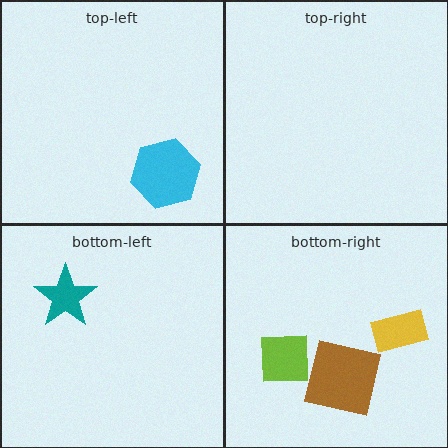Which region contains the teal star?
The bottom-left region.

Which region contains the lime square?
The bottom-right region.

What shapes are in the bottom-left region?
The teal star.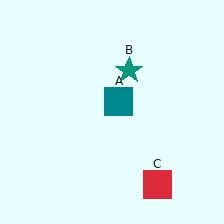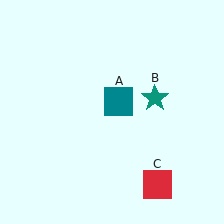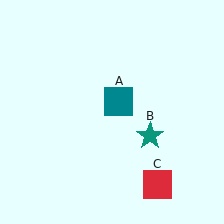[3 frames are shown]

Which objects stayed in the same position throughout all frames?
Teal square (object A) and red square (object C) remained stationary.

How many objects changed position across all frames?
1 object changed position: teal star (object B).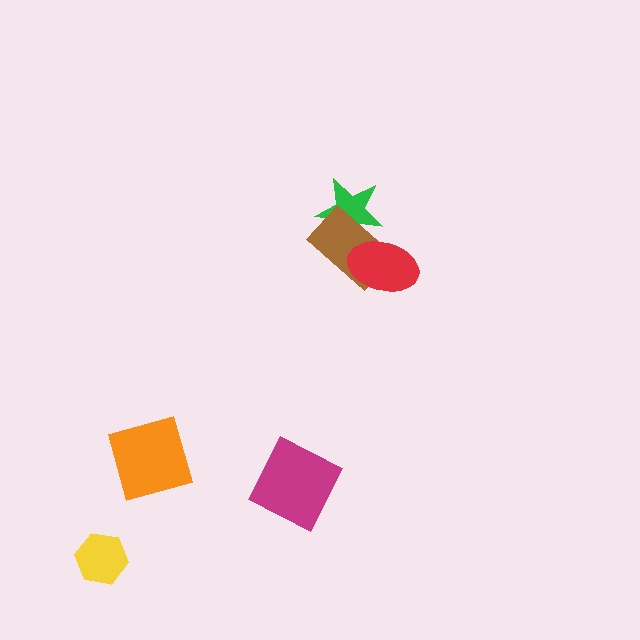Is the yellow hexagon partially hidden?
No, no other shape covers it.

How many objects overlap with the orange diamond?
0 objects overlap with the orange diamond.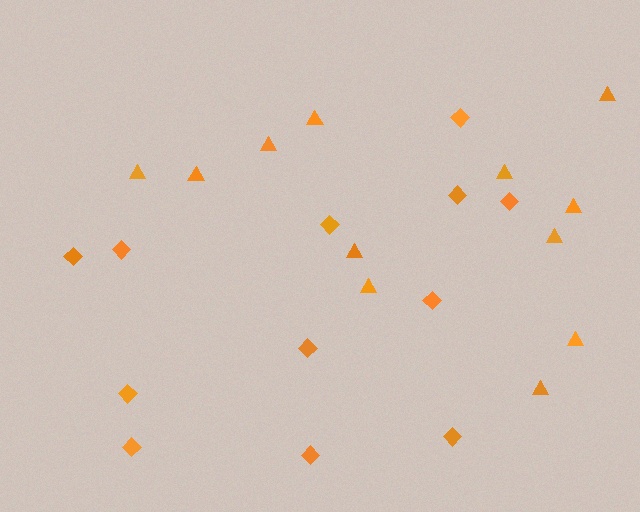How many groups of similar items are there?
There are 2 groups: one group of diamonds (12) and one group of triangles (12).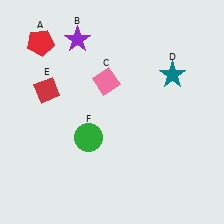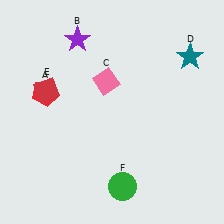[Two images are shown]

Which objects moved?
The objects that moved are: the red pentagon (A), the teal star (D), the green circle (F).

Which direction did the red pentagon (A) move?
The red pentagon (A) moved down.